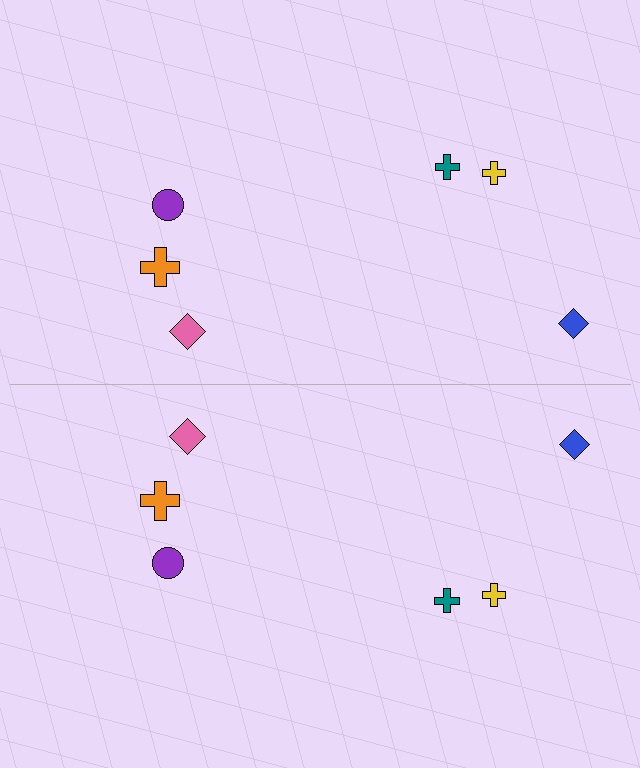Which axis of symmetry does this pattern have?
The pattern has a horizontal axis of symmetry running through the center of the image.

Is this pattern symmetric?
Yes, this pattern has bilateral (reflection) symmetry.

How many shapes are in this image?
There are 12 shapes in this image.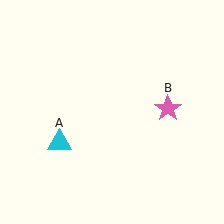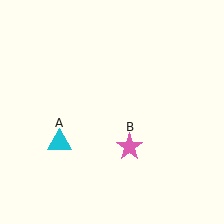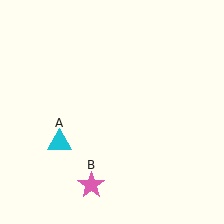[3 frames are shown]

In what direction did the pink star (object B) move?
The pink star (object B) moved down and to the left.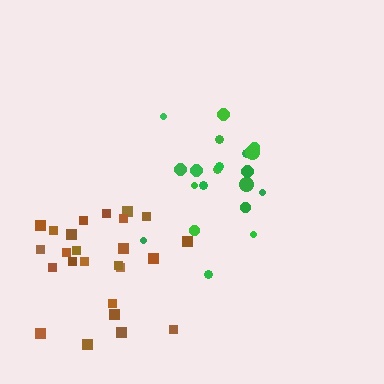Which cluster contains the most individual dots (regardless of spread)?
Brown (26).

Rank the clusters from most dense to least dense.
brown, green.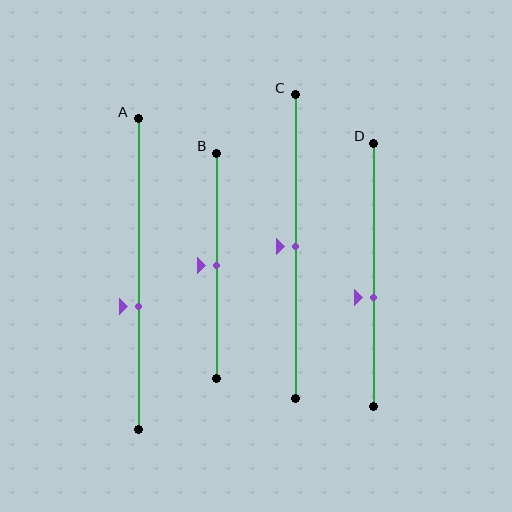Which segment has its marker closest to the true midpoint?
Segment B has its marker closest to the true midpoint.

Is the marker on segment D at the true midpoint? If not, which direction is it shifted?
No, the marker on segment D is shifted downward by about 9% of the segment length.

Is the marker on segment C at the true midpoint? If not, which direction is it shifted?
Yes, the marker on segment C is at the true midpoint.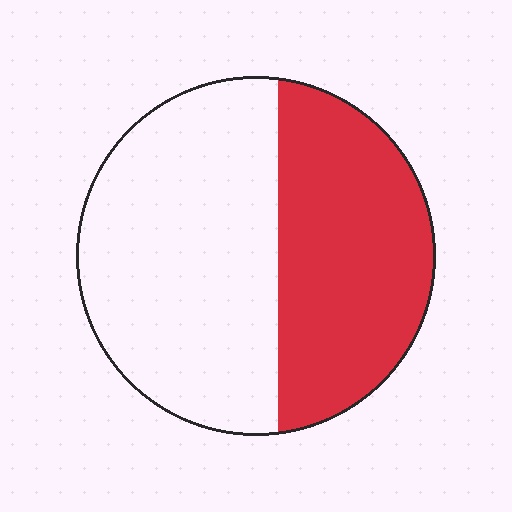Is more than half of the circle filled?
No.